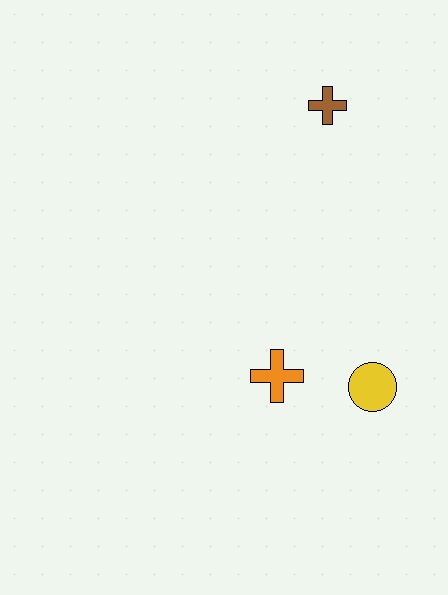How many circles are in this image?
There is 1 circle.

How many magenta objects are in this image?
There are no magenta objects.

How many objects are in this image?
There are 3 objects.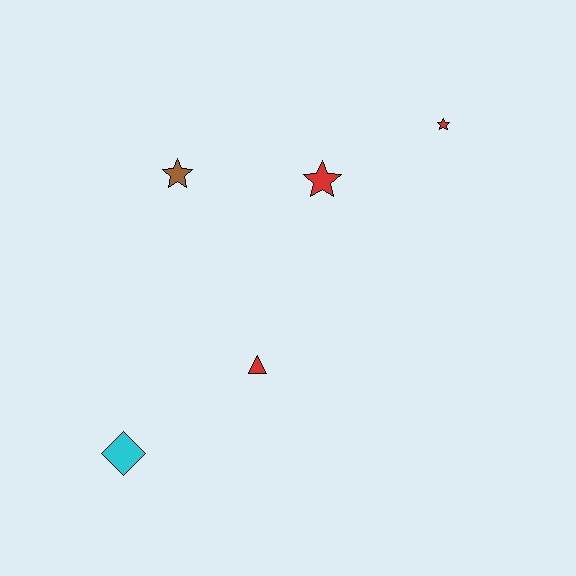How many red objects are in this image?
There are 3 red objects.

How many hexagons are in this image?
There are no hexagons.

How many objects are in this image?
There are 5 objects.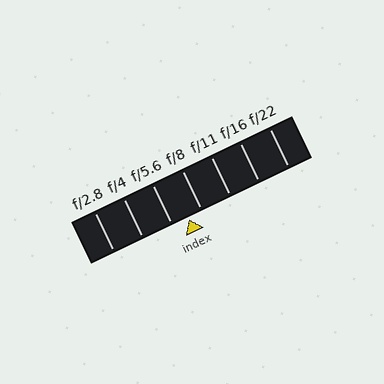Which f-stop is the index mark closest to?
The index mark is closest to f/8.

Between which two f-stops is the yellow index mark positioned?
The index mark is between f/5.6 and f/8.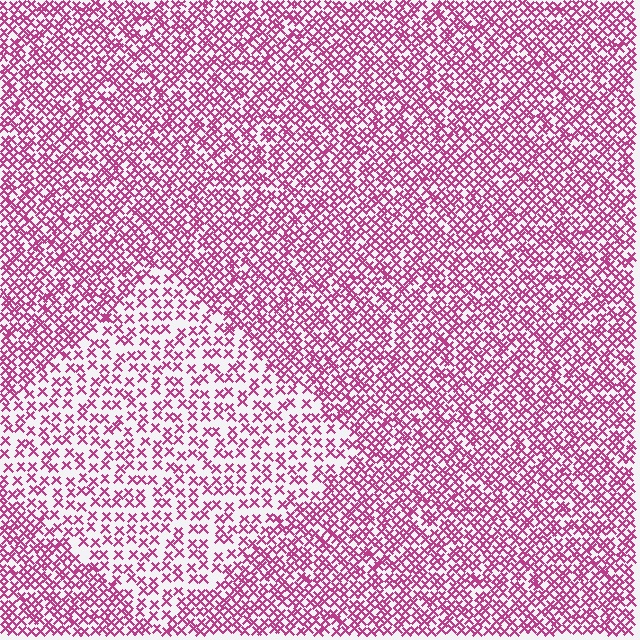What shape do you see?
I see a diamond.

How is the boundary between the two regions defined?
The boundary is defined by a change in element density (approximately 1.9x ratio). All elements are the same color, size, and shape.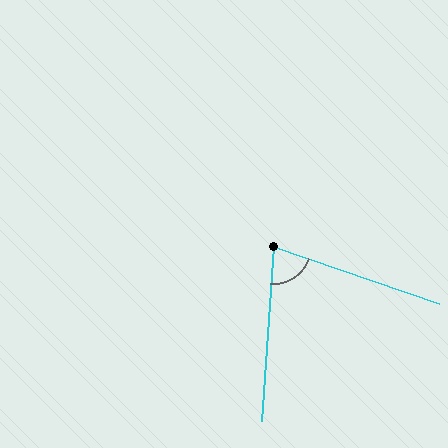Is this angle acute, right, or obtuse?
It is acute.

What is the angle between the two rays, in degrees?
Approximately 75 degrees.